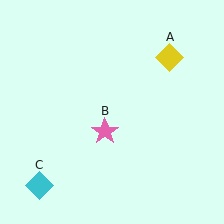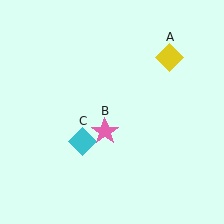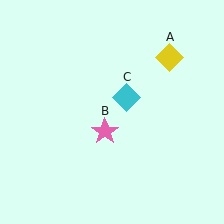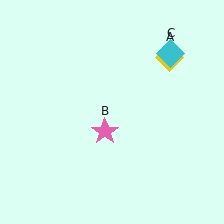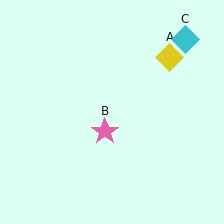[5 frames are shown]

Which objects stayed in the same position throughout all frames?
Yellow diamond (object A) and pink star (object B) remained stationary.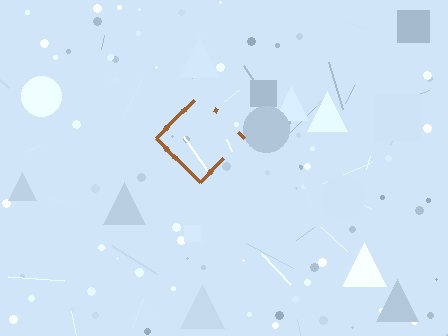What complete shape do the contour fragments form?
The contour fragments form a diamond.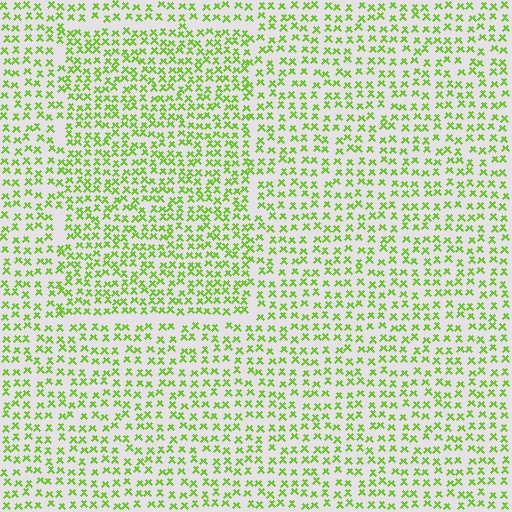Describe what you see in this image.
The image contains small lime elements arranged at two different densities. A rectangle-shaped region is visible where the elements are more densely packed than the surrounding area.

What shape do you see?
I see a rectangle.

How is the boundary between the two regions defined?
The boundary is defined by a change in element density (approximately 1.4x ratio). All elements are the same color, size, and shape.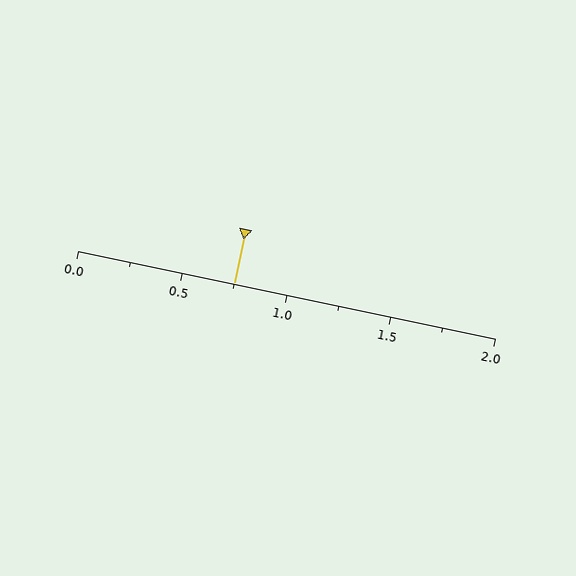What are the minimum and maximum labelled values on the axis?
The axis runs from 0.0 to 2.0.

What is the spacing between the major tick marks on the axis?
The major ticks are spaced 0.5 apart.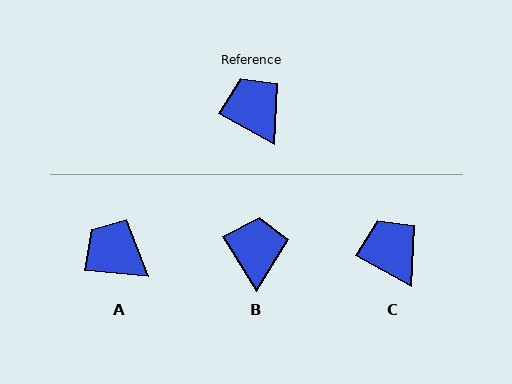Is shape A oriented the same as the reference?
No, it is off by about 23 degrees.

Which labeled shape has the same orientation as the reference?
C.